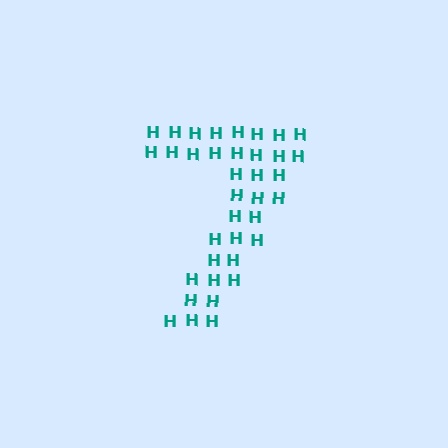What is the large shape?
The large shape is the digit 7.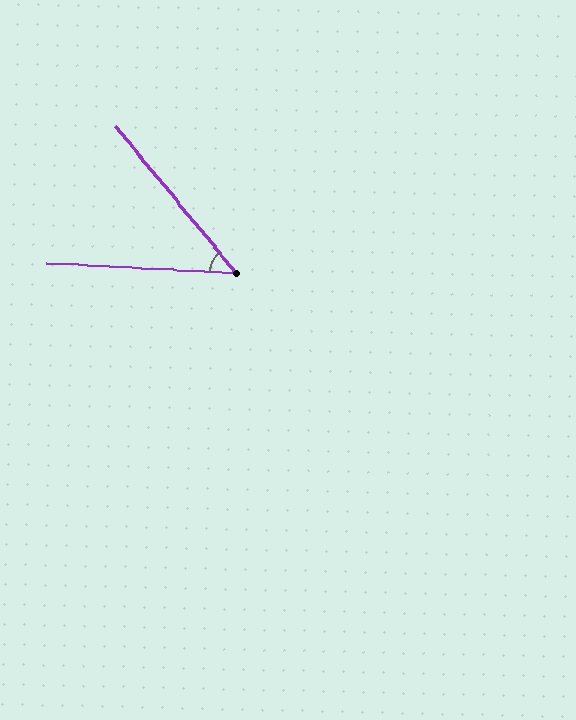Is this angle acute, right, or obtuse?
It is acute.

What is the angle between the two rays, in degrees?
Approximately 48 degrees.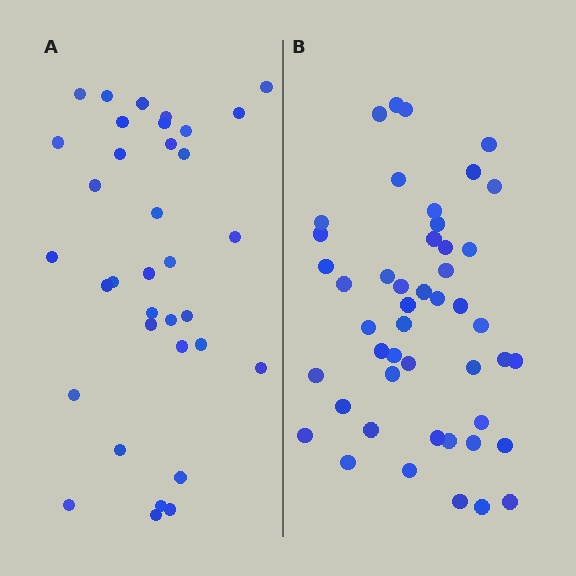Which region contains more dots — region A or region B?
Region B (the right region) has more dots.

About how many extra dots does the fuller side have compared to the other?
Region B has roughly 12 or so more dots than region A.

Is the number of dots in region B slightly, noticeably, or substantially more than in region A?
Region B has noticeably more, but not dramatically so. The ratio is roughly 1.3 to 1.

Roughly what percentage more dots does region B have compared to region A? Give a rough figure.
About 35% more.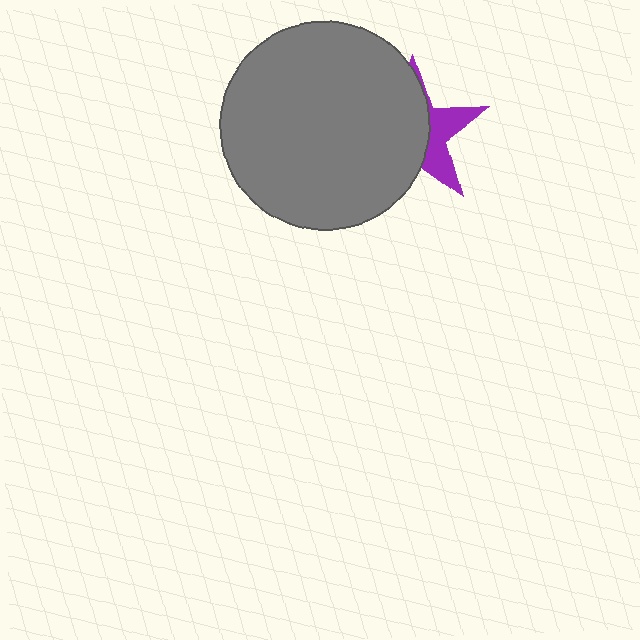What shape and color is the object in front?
The object in front is a gray circle.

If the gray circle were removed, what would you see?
You would see the complete purple star.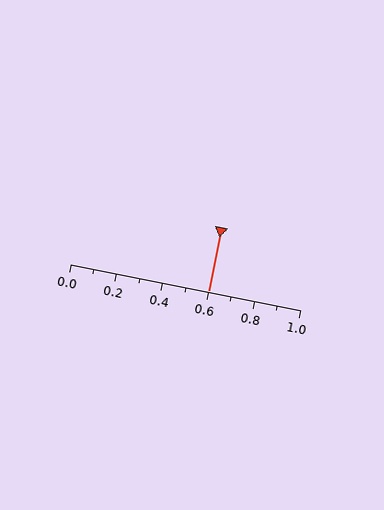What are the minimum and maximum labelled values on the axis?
The axis runs from 0.0 to 1.0.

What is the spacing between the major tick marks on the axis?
The major ticks are spaced 0.2 apart.